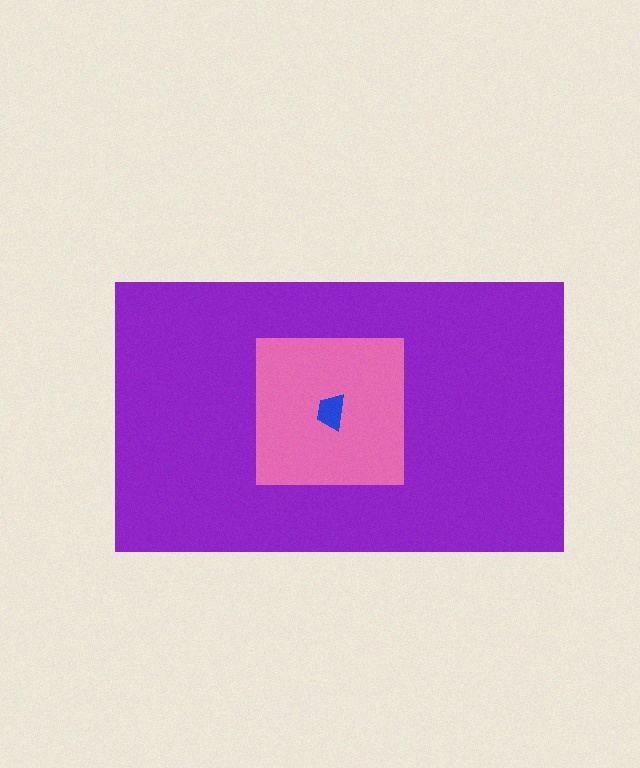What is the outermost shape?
The purple rectangle.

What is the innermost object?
The blue trapezoid.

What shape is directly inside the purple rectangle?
The pink square.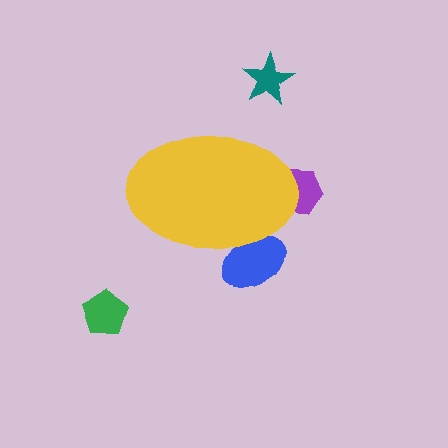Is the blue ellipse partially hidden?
Yes, the blue ellipse is partially hidden behind the yellow ellipse.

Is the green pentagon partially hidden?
No, the green pentagon is fully visible.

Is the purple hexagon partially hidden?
Yes, the purple hexagon is partially hidden behind the yellow ellipse.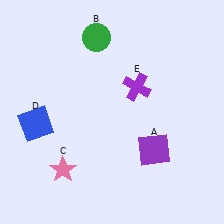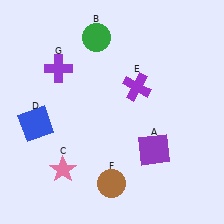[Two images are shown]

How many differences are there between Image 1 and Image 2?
There are 2 differences between the two images.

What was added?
A brown circle (F), a purple cross (G) were added in Image 2.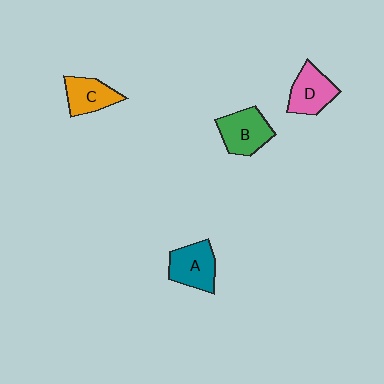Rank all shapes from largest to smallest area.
From largest to smallest: B (green), A (teal), D (pink), C (orange).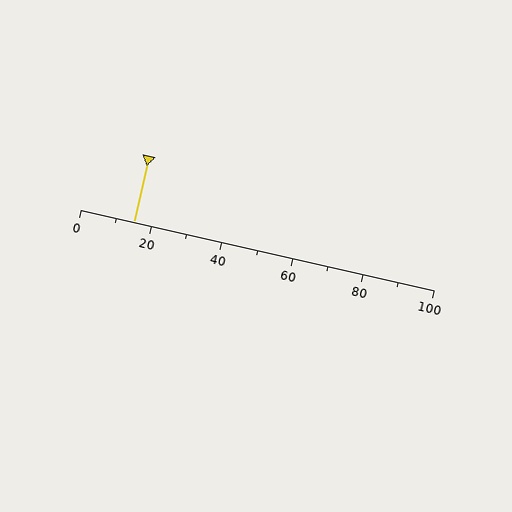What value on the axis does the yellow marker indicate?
The marker indicates approximately 15.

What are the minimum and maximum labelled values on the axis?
The axis runs from 0 to 100.